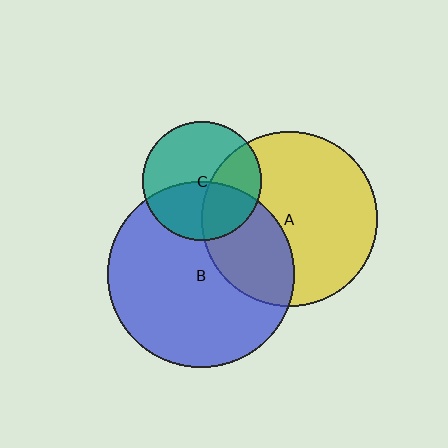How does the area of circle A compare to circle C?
Approximately 2.2 times.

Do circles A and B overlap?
Yes.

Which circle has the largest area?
Circle B (blue).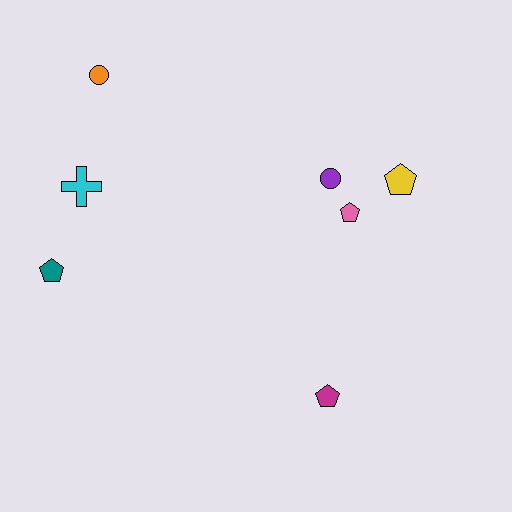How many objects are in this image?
There are 7 objects.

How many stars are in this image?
There are no stars.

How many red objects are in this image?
There are no red objects.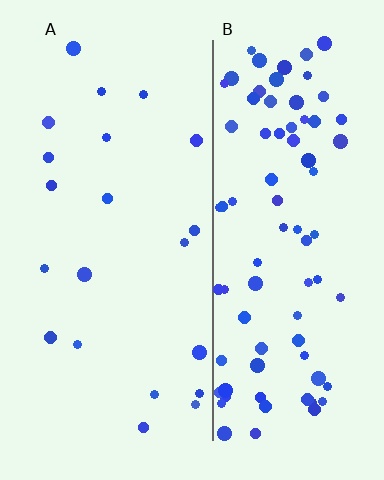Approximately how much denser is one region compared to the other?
Approximately 4.1× — region B over region A.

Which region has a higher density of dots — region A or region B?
B (the right).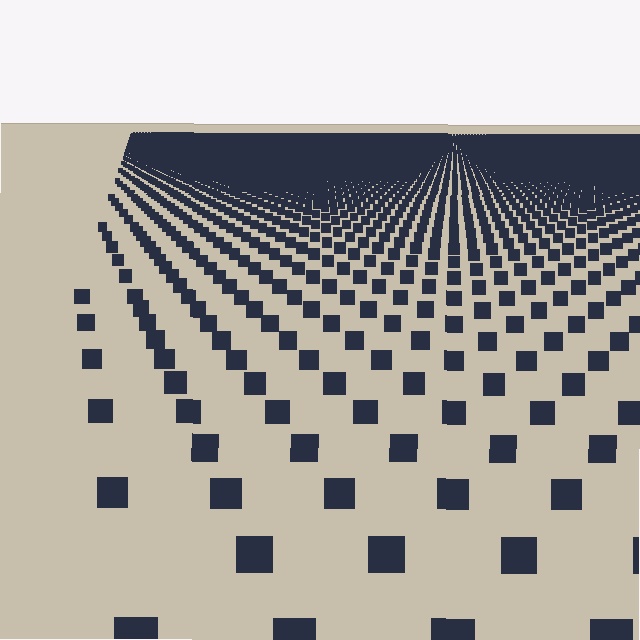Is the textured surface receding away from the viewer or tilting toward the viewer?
The surface is receding away from the viewer. Texture elements get smaller and denser toward the top.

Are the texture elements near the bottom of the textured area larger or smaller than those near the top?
Larger. Near the bottom, elements are closer to the viewer and appear at a bigger on-screen size.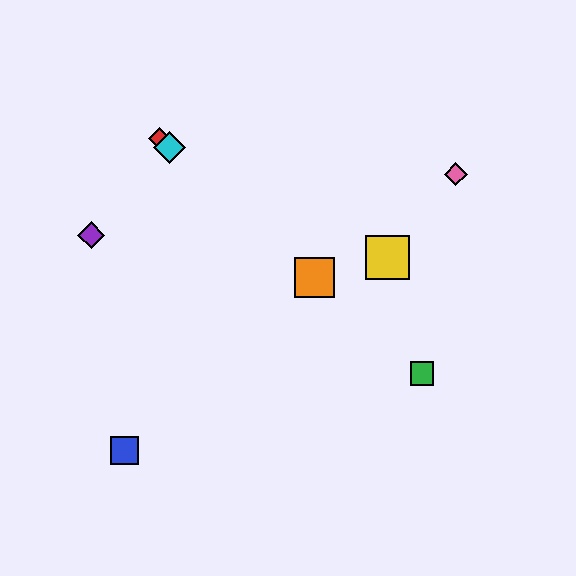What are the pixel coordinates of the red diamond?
The red diamond is at (160, 139).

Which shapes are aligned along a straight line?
The red diamond, the green square, the orange square, the cyan diamond are aligned along a straight line.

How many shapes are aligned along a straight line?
4 shapes (the red diamond, the green square, the orange square, the cyan diamond) are aligned along a straight line.